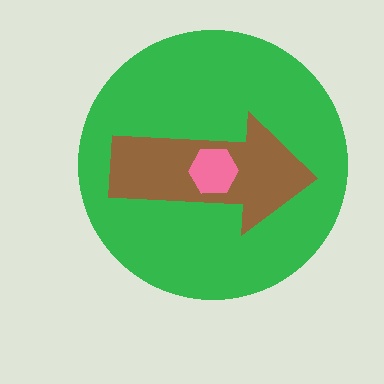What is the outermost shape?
The green circle.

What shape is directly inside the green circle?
The brown arrow.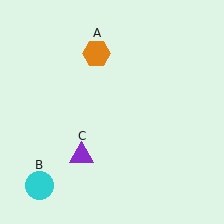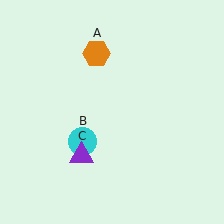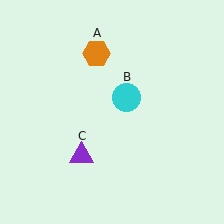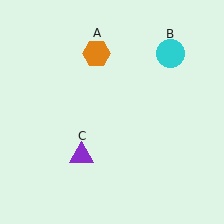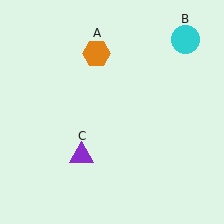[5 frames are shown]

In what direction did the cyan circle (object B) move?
The cyan circle (object B) moved up and to the right.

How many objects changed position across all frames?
1 object changed position: cyan circle (object B).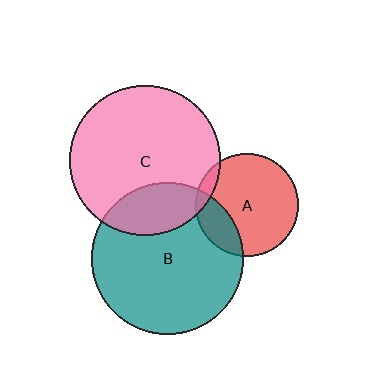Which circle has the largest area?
Circle B (teal).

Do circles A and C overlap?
Yes.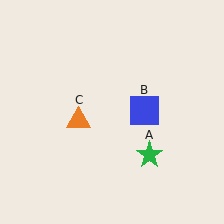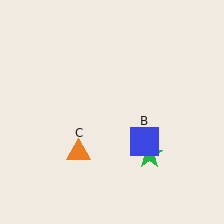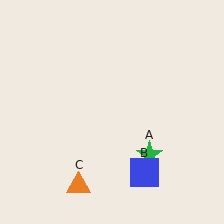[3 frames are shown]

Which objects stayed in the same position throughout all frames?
Green star (object A) remained stationary.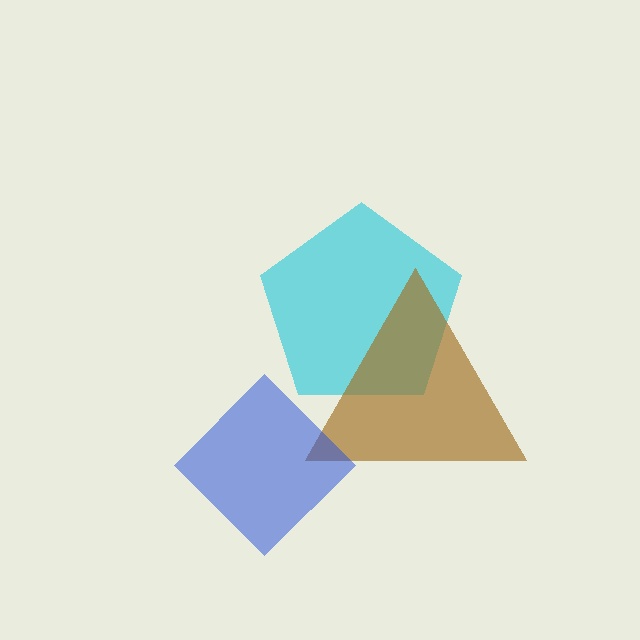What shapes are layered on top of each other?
The layered shapes are: a cyan pentagon, a brown triangle, a blue diamond.